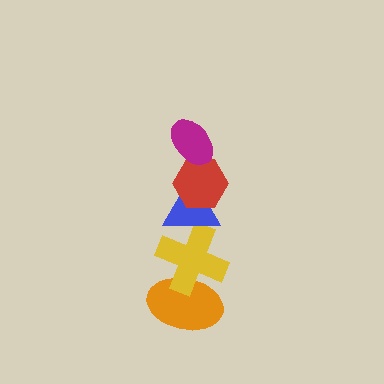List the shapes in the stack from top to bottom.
From top to bottom: the magenta ellipse, the red hexagon, the blue triangle, the yellow cross, the orange ellipse.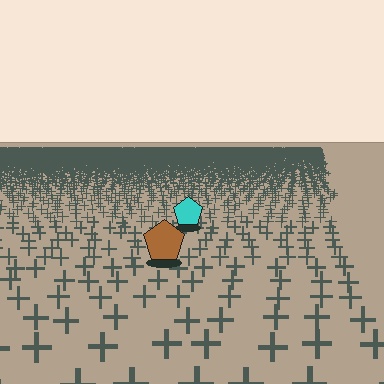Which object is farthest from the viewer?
The cyan pentagon is farthest from the viewer. It appears smaller and the ground texture around it is denser.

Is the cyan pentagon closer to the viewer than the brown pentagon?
No. The brown pentagon is closer — you can tell from the texture gradient: the ground texture is coarser near it.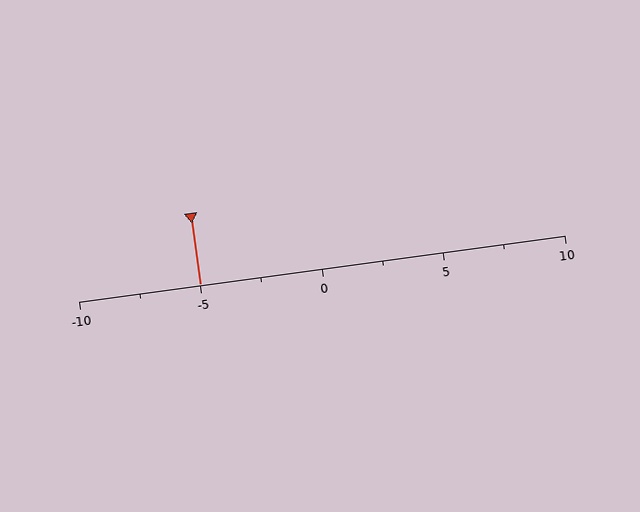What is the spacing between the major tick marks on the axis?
The major ticks are spaced 5 apart.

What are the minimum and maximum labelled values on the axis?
The axis runs from -10 to 10.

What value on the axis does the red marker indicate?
The marker indicates approximately -5.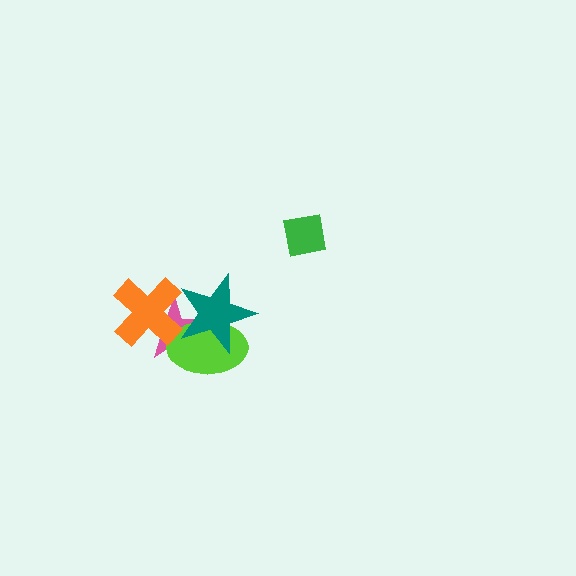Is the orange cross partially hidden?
Yes, it is partially covered by another shape.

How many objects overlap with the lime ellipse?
3 objects overlap with the lime ellipse.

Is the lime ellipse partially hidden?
Yes, it is partially covered by another shape.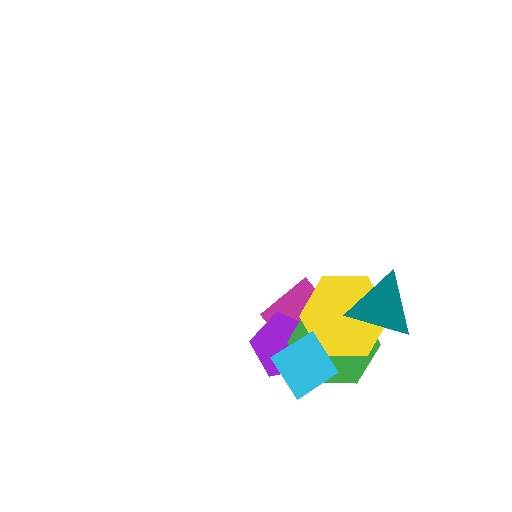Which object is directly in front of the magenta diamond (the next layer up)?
The purple pentagon is directly in front of the magenta diamond.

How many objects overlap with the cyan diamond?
4 objects overlap with the cyan diamond.